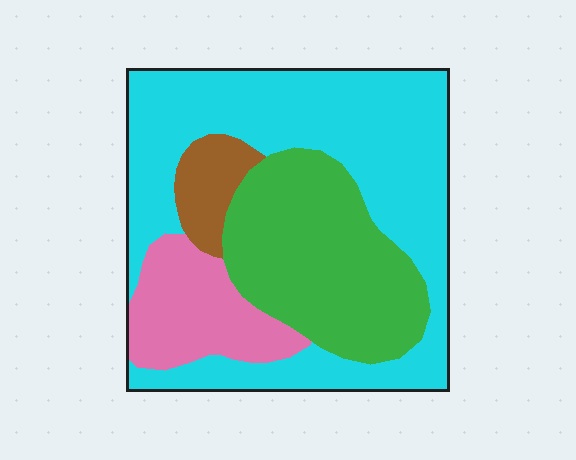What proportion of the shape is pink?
Pink covers 14% of the shape.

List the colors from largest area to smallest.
From largest to smallest: cyan, green, pink, brown.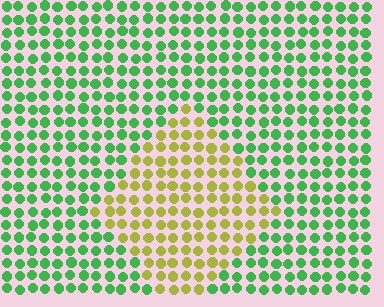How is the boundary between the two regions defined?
The boundary is defined purely by a slight shift in hue (about 61 degrees). Spacing, size, and orientation are identical on both sides.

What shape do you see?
I see a diamond.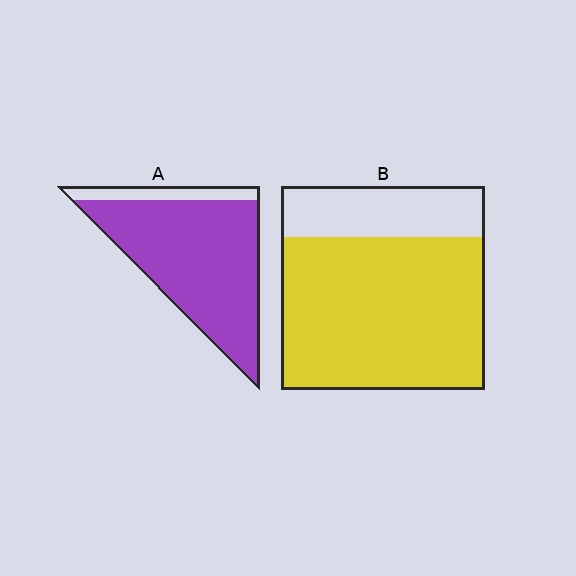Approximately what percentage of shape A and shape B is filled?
A is approximately 85% and B is approximately 75%.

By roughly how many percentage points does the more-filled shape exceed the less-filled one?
By roughly 10 percentage points (A over B).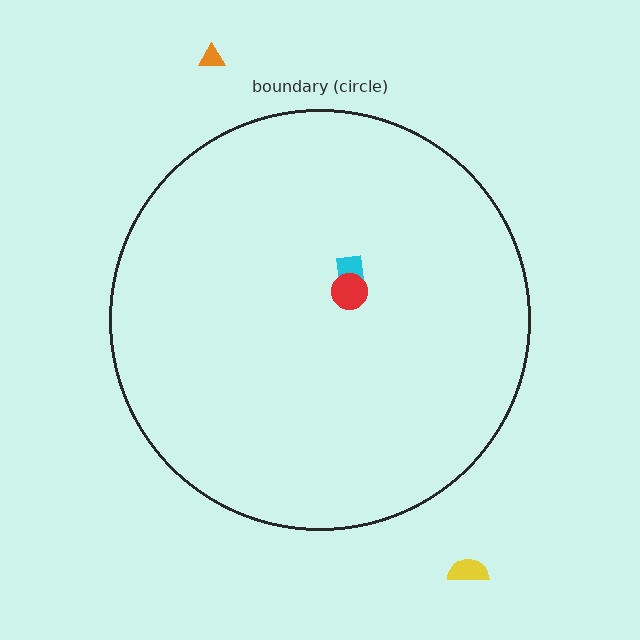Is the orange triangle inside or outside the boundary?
Outside.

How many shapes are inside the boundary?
2 inside, 2 outside.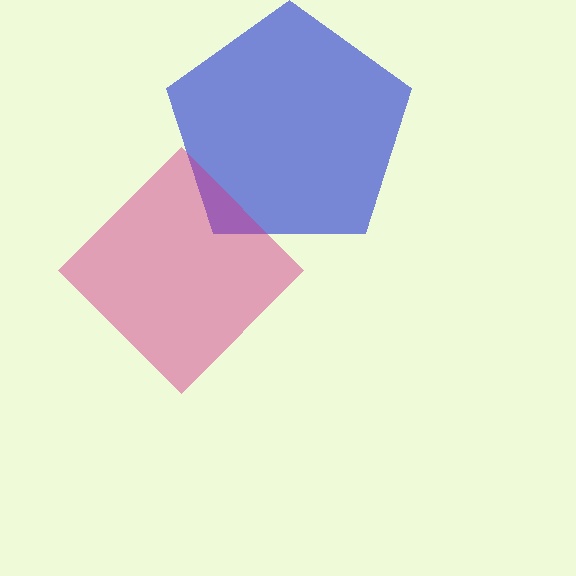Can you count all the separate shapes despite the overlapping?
Yes, there are 2 separate shapes.